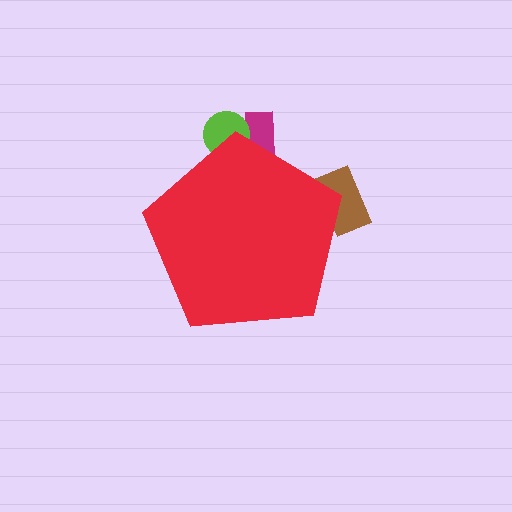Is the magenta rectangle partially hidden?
Yes, the magenta rectangle is partially hidden behind the red pentagon.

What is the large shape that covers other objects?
A red pentagon.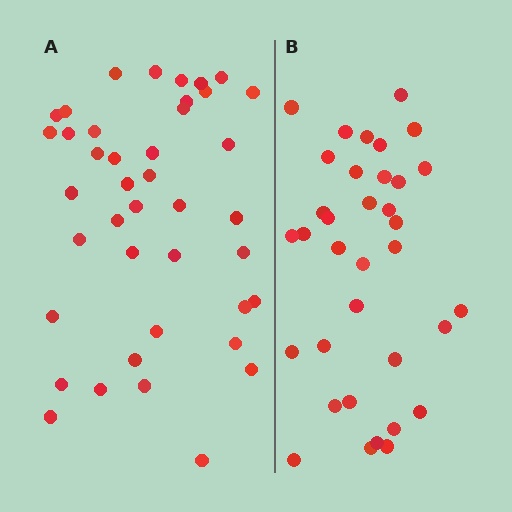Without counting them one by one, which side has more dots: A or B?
Region A (the left region) has more dots.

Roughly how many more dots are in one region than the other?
Region A has about 6 more dots than region B.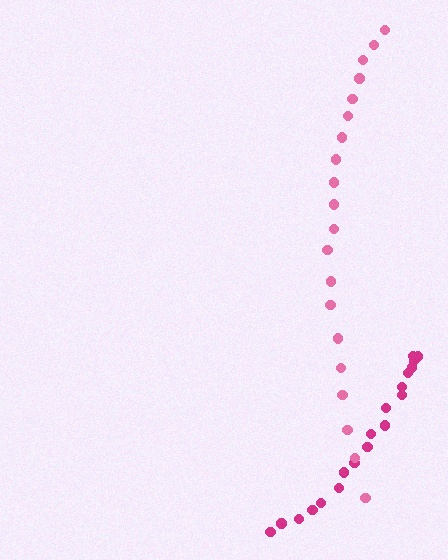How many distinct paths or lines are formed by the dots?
There are 2 distinct paths.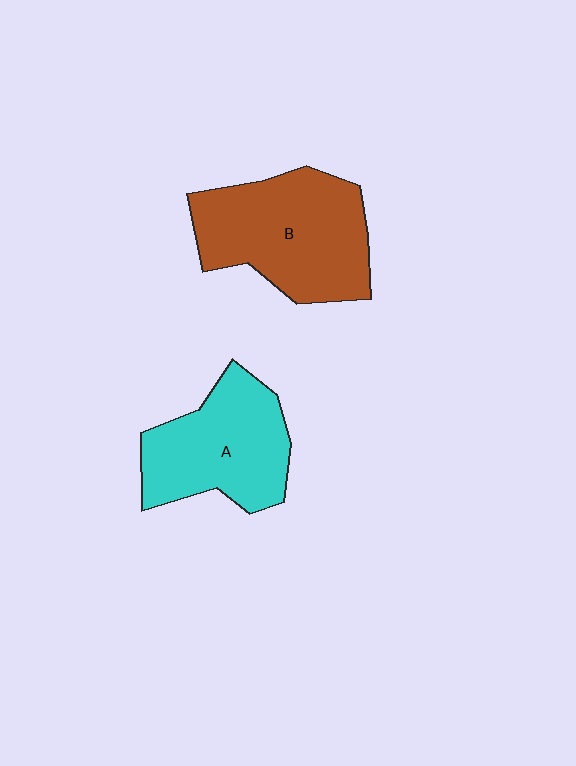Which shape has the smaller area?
Shape A (cyan).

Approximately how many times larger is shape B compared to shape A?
Approximately 1.2 times.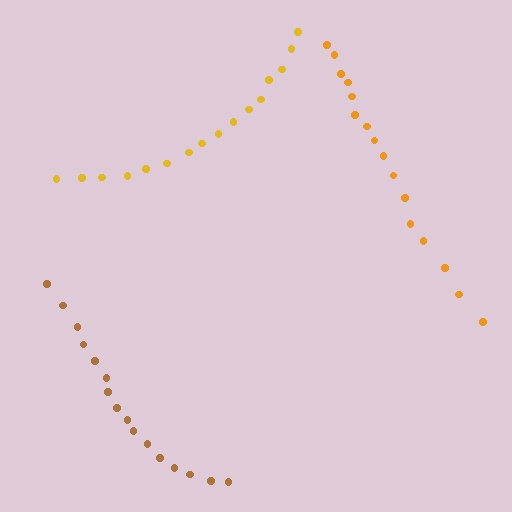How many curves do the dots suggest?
There are 3 distinct paths.